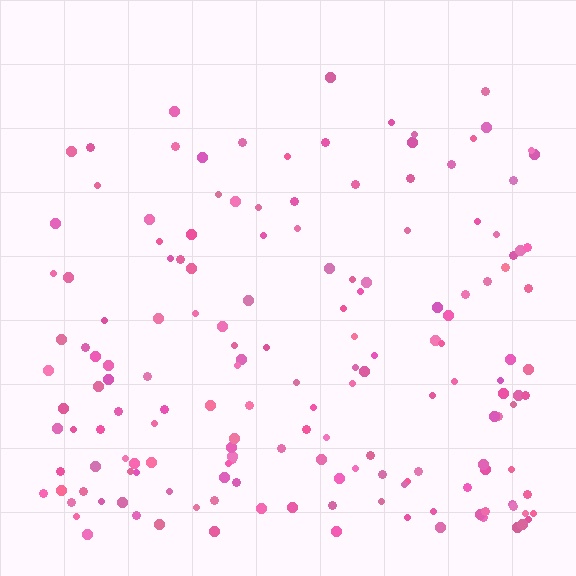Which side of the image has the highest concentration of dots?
The bottom.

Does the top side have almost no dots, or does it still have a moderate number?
Still a moderate number, just noticeably fewer than the bottom.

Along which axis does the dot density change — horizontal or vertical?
Vertical.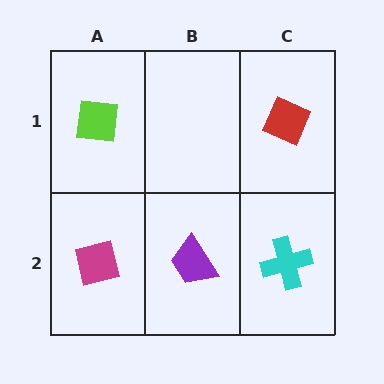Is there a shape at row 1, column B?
No, that cell is empty.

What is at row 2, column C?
A cyan cross.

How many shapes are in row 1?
2 shapes.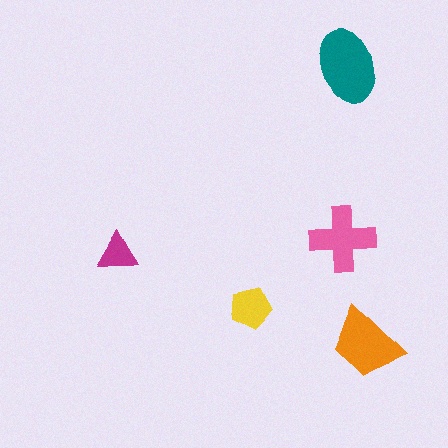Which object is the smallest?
The magenta triangle.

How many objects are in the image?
There are 5 objects in the image.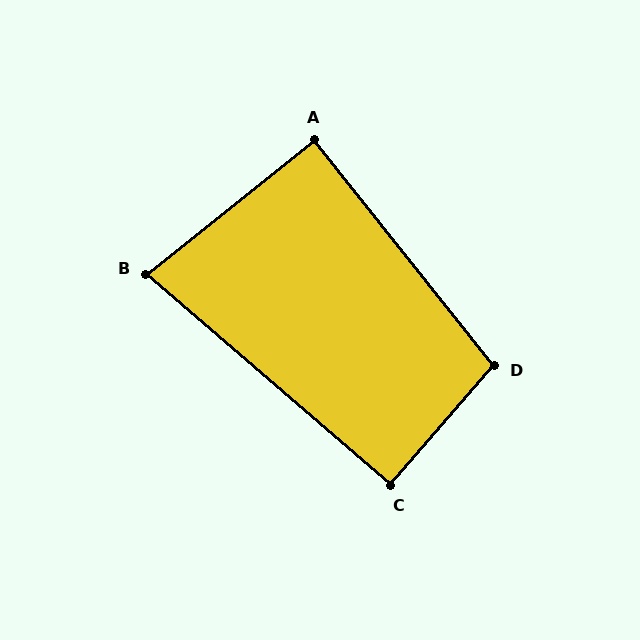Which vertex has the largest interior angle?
D, at approximately 101 degrees.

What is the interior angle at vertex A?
Approximately 90 degrees (approximately right).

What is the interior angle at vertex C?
Approximately 90 degrees (approximately right).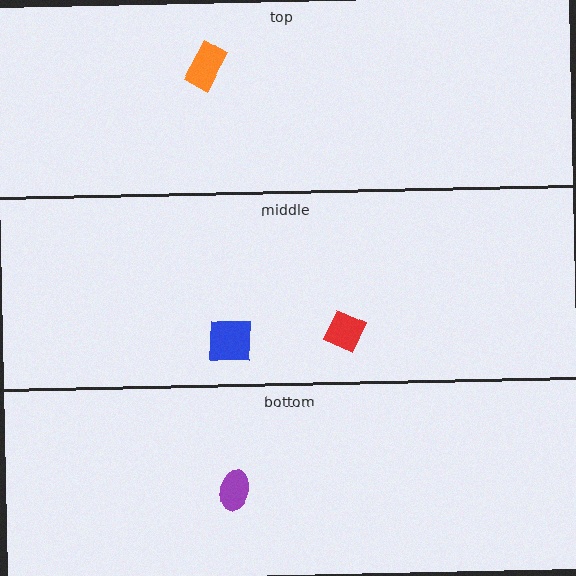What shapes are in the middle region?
The blue square, the red diamond.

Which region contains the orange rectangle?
The top region.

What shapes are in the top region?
The orange rectangle.